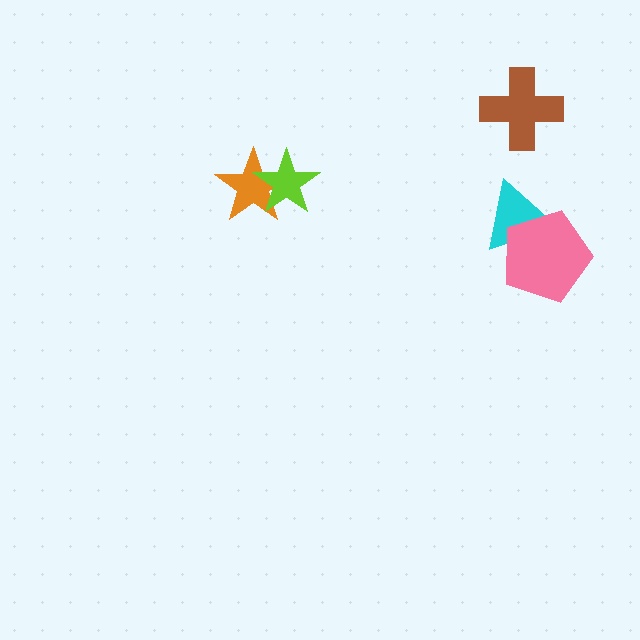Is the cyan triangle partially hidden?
Yes, it is partially covered by another shape.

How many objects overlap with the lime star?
1 object overlaps with the lime star.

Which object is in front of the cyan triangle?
The pink pentagon is in front of the cyan triangle.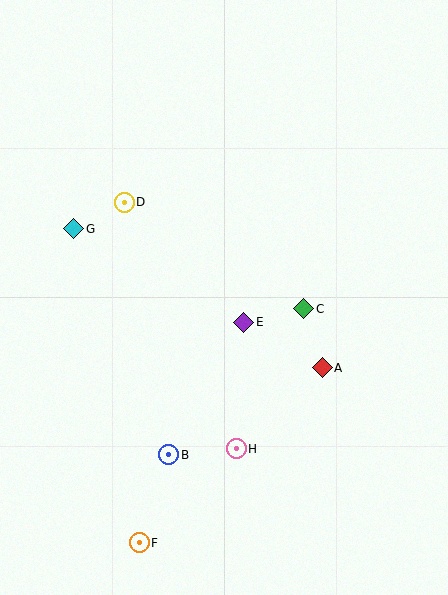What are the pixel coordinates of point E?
Point E is at (244, 322).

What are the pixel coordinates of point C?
Point C is at (304, 309).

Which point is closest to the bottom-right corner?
Point H is closest to the bottom-right corner.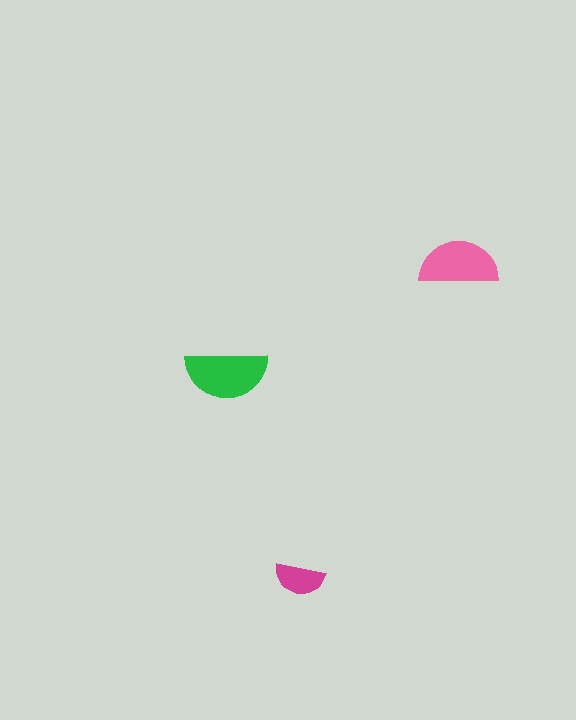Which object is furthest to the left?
The green semicircle is leftmost.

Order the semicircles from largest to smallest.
the green one, the pink one, the magenta one.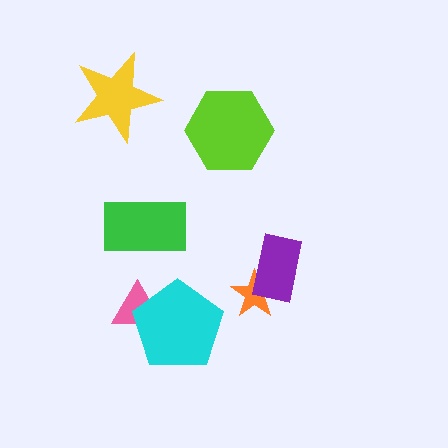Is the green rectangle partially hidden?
No, no other shape covers it.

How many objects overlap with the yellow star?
0 objects overlap with the yellow star.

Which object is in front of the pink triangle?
The cyan pentagon is in front of the pink triangle.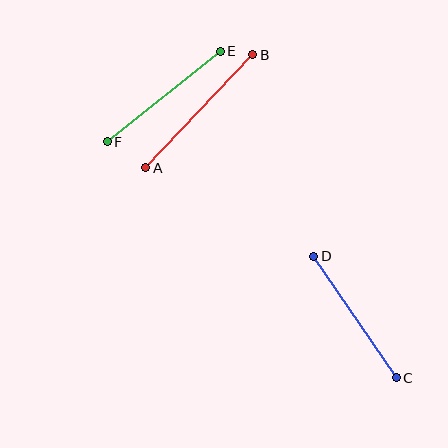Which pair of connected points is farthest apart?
Points A and B are farthest apart.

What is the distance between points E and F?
The distance is approximately 145 pixels.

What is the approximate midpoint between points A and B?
The midpoint is at approximately (199, 111) pixels.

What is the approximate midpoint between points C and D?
The midpoint is at approximately (355, 317) pixels.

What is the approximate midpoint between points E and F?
The midpoint is at approximately (164, 96) pixels.